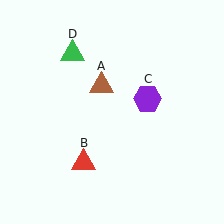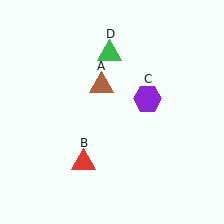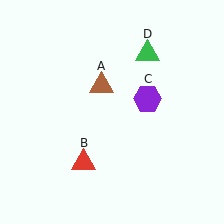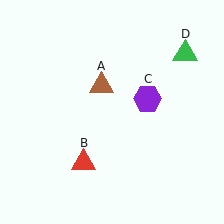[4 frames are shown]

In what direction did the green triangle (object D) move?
The green triangle (object D) moved right.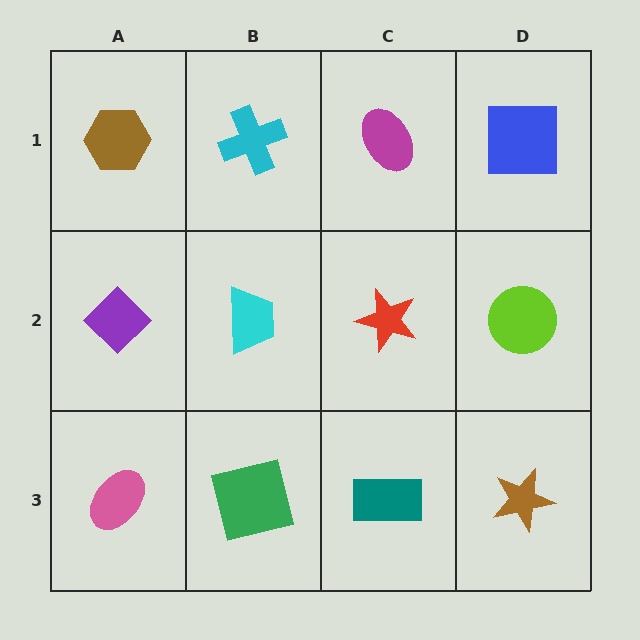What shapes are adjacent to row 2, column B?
A cyan cross (row 1, column B), a green square (row 3, column B), a purple diamond (row 2, column A), a red star (row 2, column C).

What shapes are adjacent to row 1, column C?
A red star (row 2, column C), a cyan cross (row 1, column B), a blue square (row 1, column D).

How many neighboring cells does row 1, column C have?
3.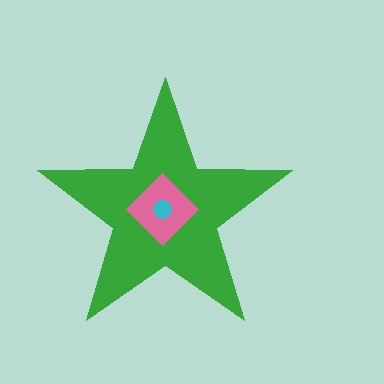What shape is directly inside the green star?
The pink diamond.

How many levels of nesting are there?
3.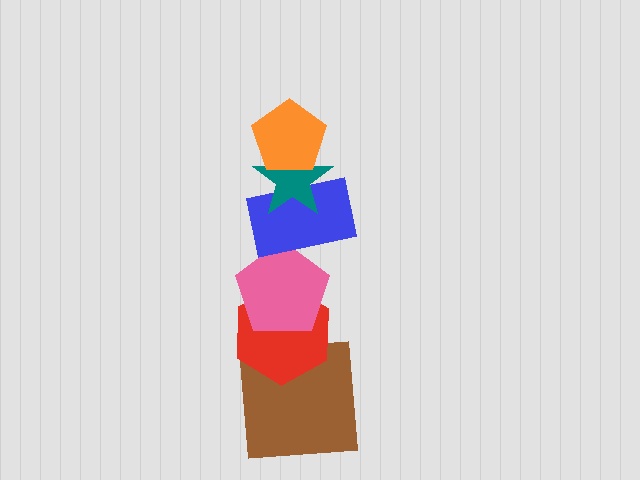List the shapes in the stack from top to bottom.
From top to bottom: the orange pentagon, the teal star, the blue rectangle, the pink pentagon, the red hexagon, the brown square.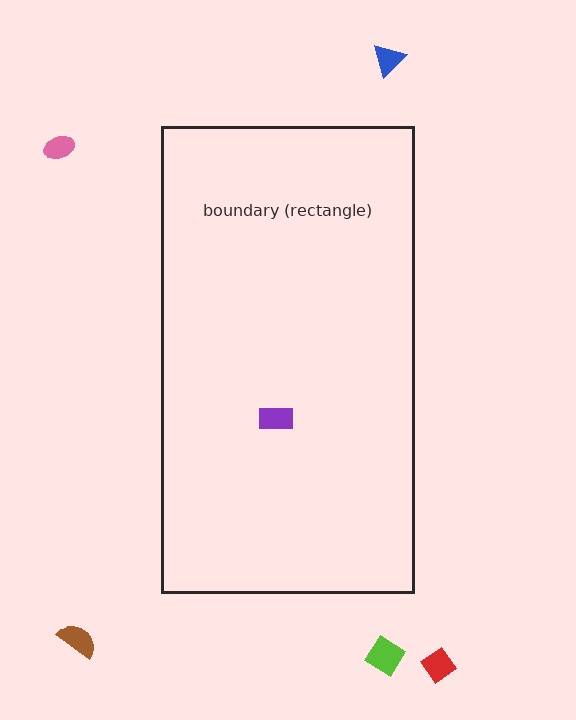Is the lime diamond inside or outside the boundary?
Outside.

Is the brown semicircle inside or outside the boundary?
Outside.